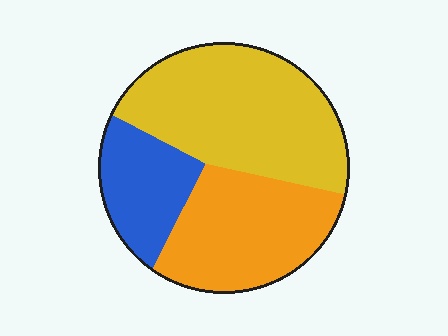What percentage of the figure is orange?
Orange covers about 35% of the figure.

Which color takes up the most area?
Yellow, at roughly 45%.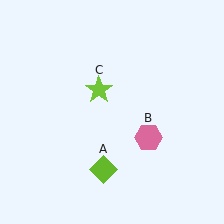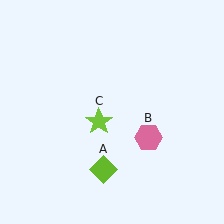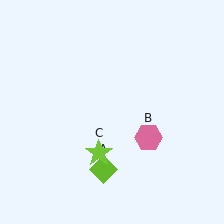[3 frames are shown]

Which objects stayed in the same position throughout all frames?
Lime diamond (object A) and pink hexagon (object B) remained stationary.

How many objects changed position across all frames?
1 object changed position: lime star (object C).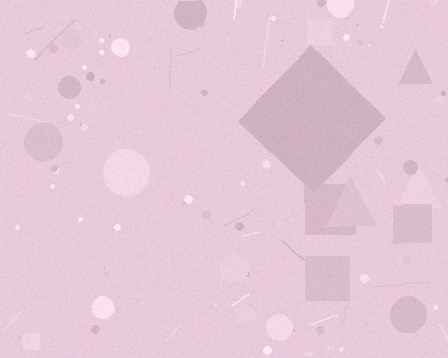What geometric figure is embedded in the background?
A diamond is embedded in the background.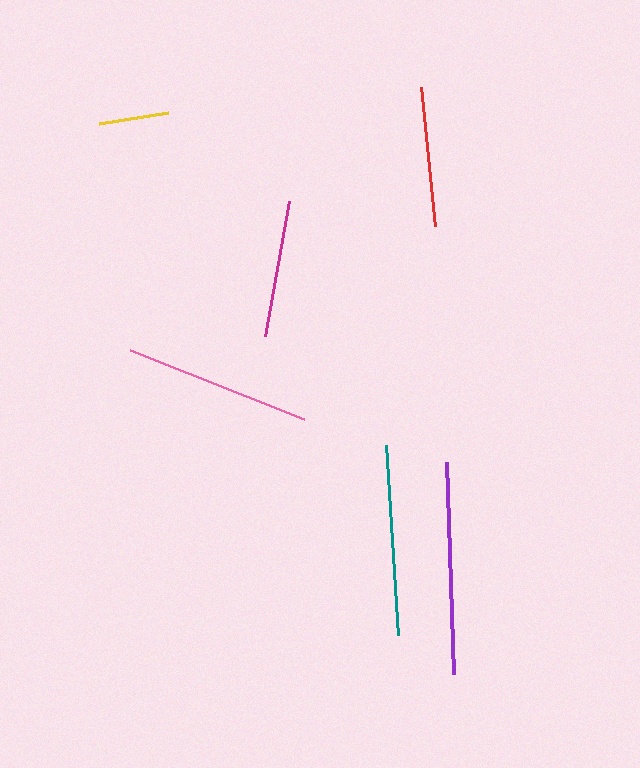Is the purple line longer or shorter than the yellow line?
The purple line is longer than the yellow line.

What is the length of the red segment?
The red segment is approximately 140 pixels long.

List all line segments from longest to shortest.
From longest to shortest: purple, teal, pink, red, magenta, yellow.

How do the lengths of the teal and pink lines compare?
The teal and pink lines are approximately the same length.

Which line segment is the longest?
The purple line is the longest at approximately 211 pixels.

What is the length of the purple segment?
The purple segment is approximately 211 pixels long.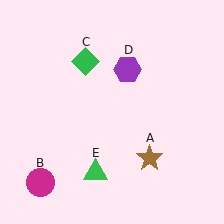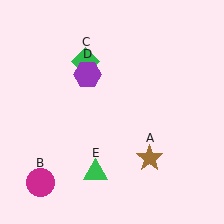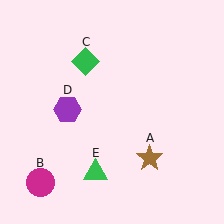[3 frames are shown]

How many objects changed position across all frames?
1 object changed position: purple hexagon (object D).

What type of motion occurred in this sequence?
The purple hexagon (object D) rotated counterclockwise around the center of the scene.